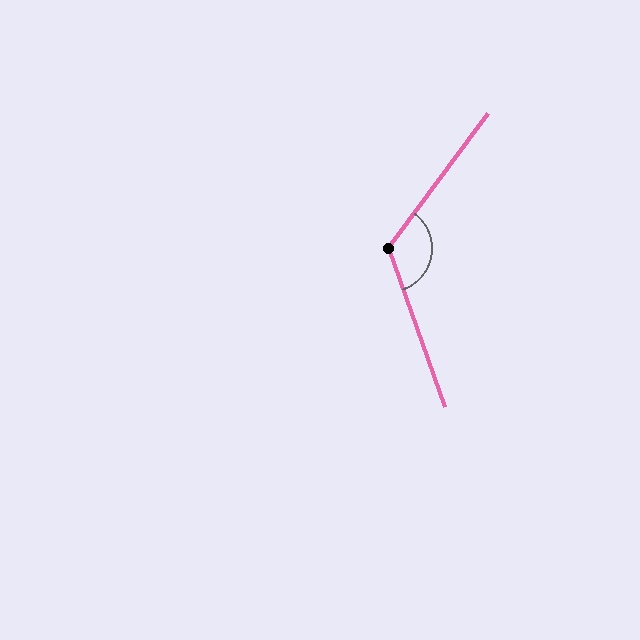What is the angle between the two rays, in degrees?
Approximately 124 degrees.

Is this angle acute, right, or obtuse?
It is obtuse.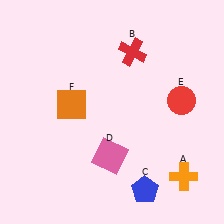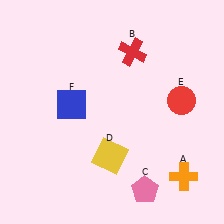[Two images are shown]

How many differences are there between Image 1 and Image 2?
There are 3 differences between the two images.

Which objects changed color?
C changed from blue to pink. D changed from pink to yellow. F changed from orange to blue.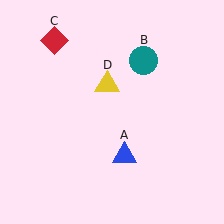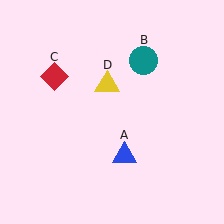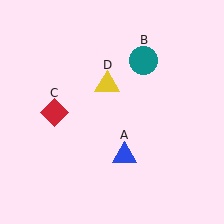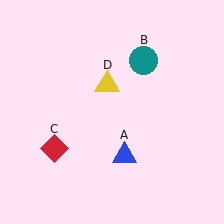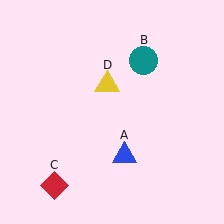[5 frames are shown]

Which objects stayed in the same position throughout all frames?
Blue triangle (object A) and teal circle (object B) and yellow triangle (object D) remained stationary.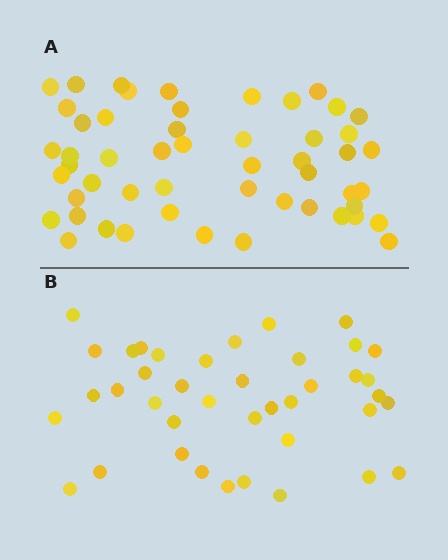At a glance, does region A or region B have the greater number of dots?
Region A (the top region) has more dots.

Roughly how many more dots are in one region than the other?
Region A has roughly 12 or so more dots than region B.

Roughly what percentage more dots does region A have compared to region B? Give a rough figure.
About 30% more.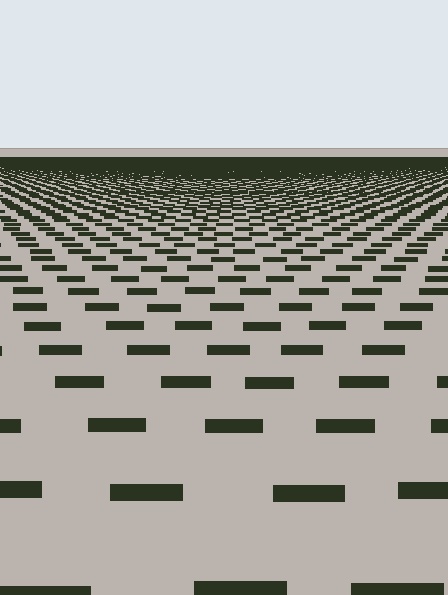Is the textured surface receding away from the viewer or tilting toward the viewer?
The surface is receding away from the viewer. Texture elements get smaller and denser toward the top.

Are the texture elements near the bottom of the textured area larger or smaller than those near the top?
Larger. Near the bottom, elements are closer to the viewer and appear at a bigger on-screen size.